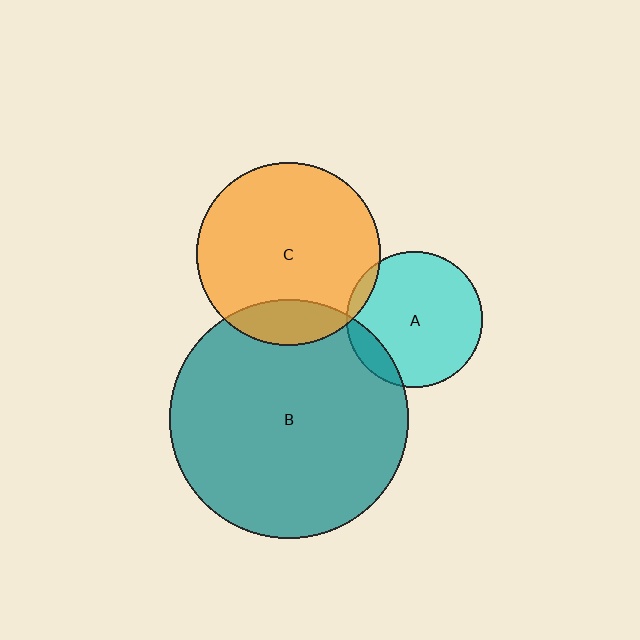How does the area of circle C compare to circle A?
Approximately 1.8 times.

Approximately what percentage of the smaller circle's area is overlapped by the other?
Approximately 5%.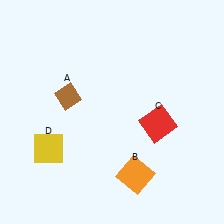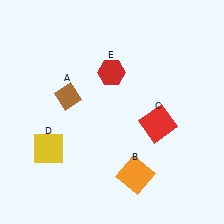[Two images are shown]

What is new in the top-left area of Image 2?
A red hexagon (E) was added in the top-left area of Image 2.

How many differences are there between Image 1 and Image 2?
There is 1 difference between the two images.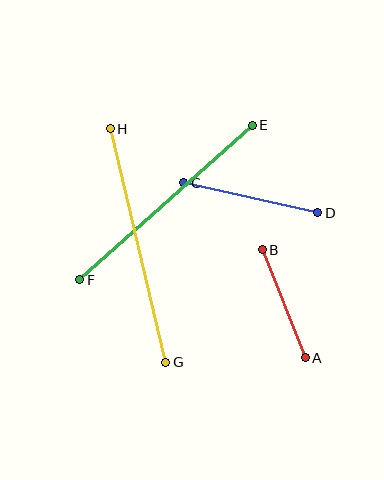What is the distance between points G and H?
The distance is approximately 240 pixels.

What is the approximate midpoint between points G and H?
The midpoint is at approximately (138, 245) pixels.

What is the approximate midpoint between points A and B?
The midpoint is at approximately (284, 304) pixels.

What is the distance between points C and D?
The distance is approximately 137 pixels.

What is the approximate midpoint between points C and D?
The midpoint is at approximately (251, 198) pixels.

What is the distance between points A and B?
The distance is approximately 116 pixels.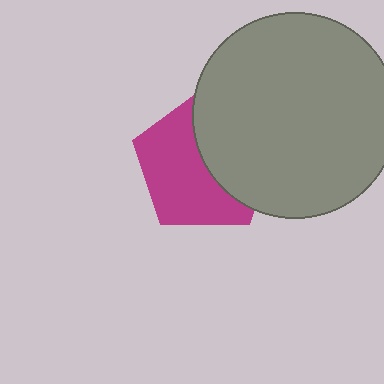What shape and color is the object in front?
The object in front is a gray circle.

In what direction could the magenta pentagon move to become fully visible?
The magenta pentagon could move left. That would shift it out from behind the gray circle entirely.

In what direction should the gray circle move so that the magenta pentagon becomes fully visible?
The gray circle should move right. That is the shortest direction to clear the overlap and leave the magenta pentagon fully visible.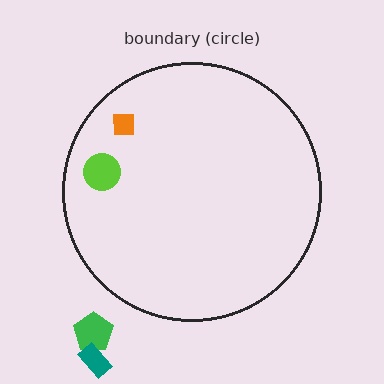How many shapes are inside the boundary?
2 inside, 2 outside.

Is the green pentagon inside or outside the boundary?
Outside.